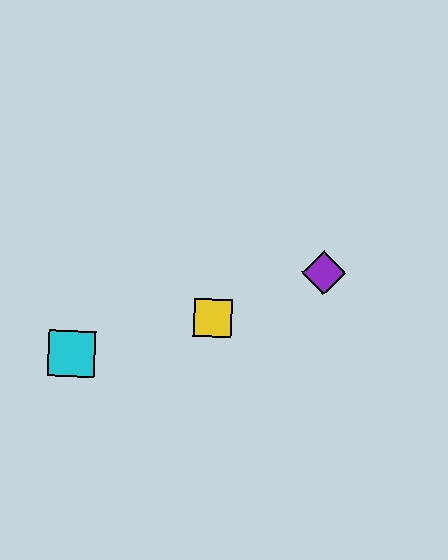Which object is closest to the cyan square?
The yellow square is closest to the cyan square.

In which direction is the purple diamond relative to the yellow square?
The purple diamond is to the right of the yellow square.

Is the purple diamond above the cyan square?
Yes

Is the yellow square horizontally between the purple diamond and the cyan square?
Yes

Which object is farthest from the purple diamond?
The cyan square is farthest from the purple diamond.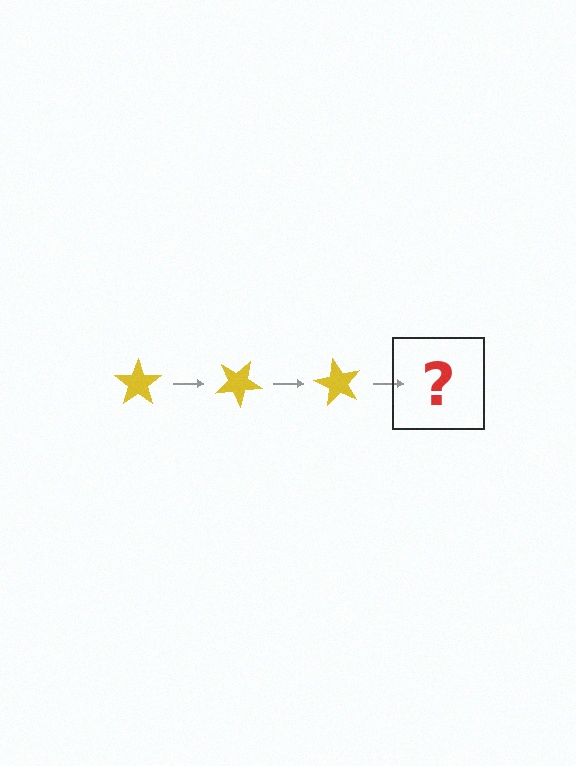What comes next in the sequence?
The next element should be a yellow star rotated 90 degrees.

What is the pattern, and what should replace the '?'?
The pattern is that the star rotates 30 degrees each step. The '?' should be a yellow star rotated 90 degrees.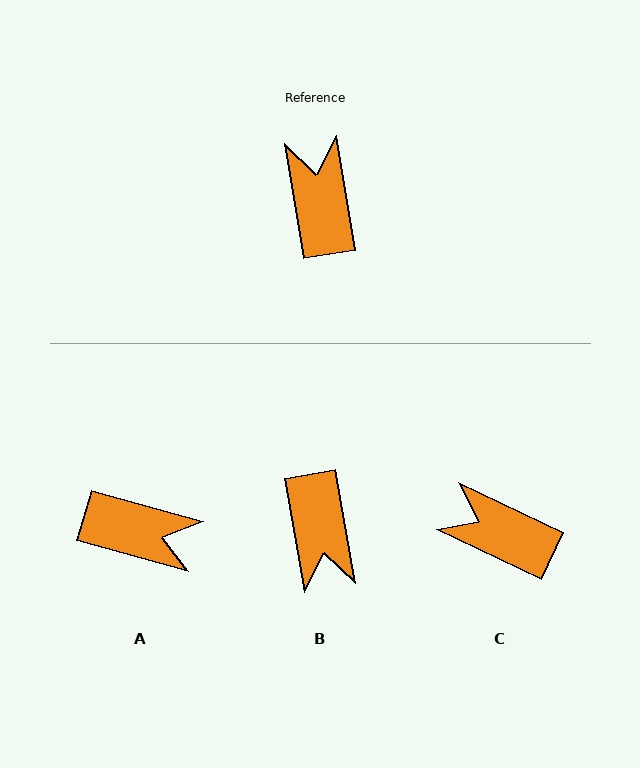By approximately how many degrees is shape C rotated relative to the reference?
Approximately 55 degrees counter-clockwise.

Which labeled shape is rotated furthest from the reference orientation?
B, about 180 degrees away.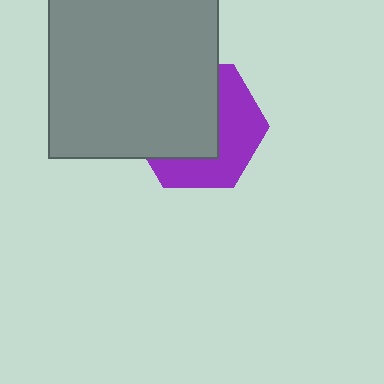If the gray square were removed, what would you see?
You would see the complete purple hexagon.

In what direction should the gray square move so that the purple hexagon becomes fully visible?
The gray square should move toward the upper-left. That is the shortest direction to clear the overlap and leave the purple hexagon fully visible.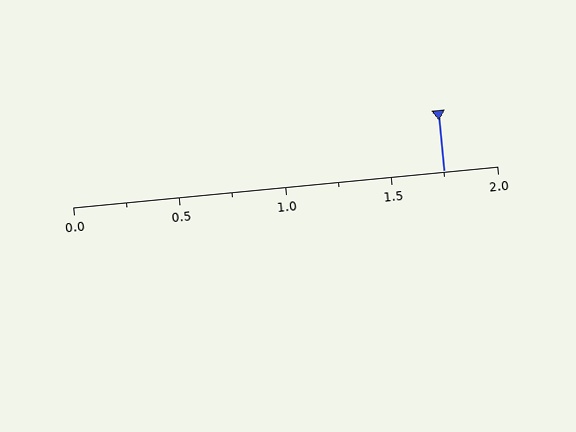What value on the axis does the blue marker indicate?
The marker indicates approximately 1.75.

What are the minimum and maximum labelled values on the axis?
The axis runs from 0.0 to 2.0.